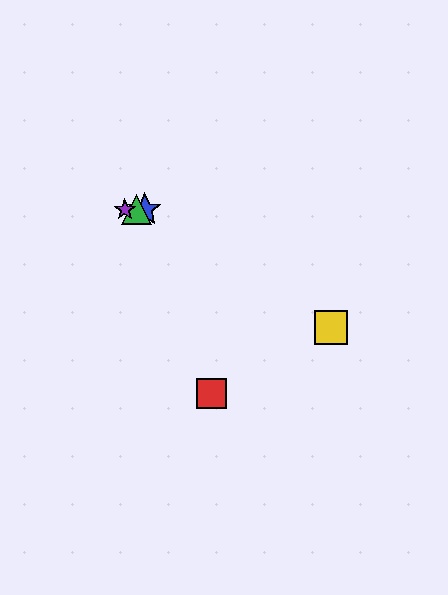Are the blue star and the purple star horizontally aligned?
Yes, both are at y≈210.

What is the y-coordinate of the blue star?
The blue star is at y≈210.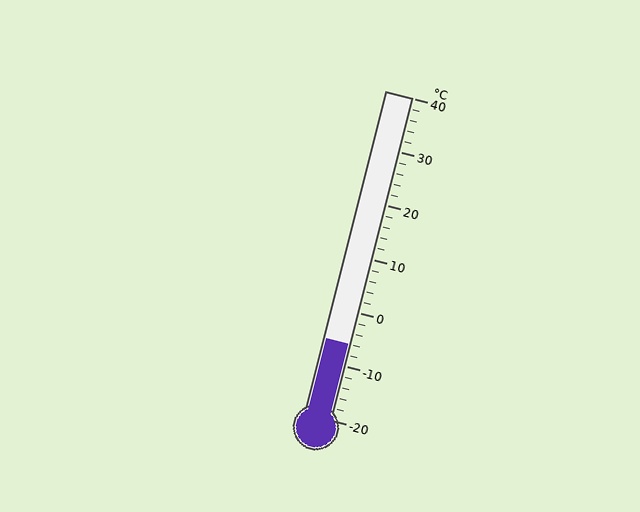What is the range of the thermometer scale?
The thermometer scale ranges from -20°C to 40°C.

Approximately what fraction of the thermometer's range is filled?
The thermometer is filled to approximately 25% of its range.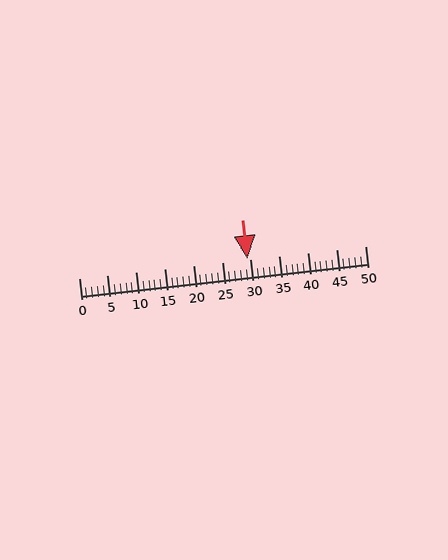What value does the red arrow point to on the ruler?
The red arrow points to approximately 30.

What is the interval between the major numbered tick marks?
The major tick marks are spaced 5 units apart.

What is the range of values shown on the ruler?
The ruler shows values from 0 to 50.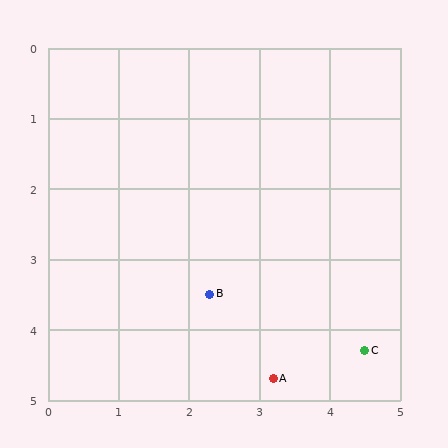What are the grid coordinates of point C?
Point C is at approximately (4.5, 4.3).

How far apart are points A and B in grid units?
Points A and B are about 1.5 grid units apart.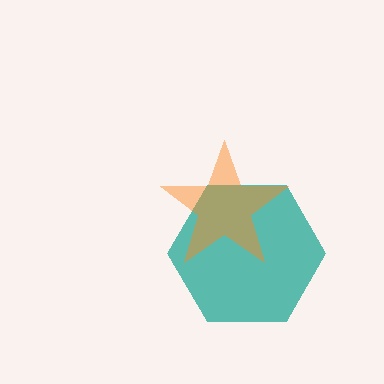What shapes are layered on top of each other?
The layered shapes are: a teal hexagon, an orange star.